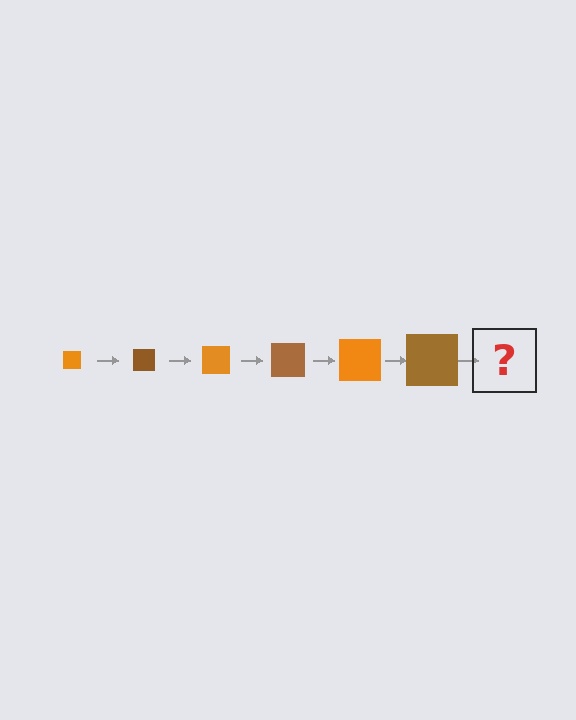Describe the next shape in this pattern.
It should be an orange square, larger than the previous one.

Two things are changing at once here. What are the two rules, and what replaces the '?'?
The two rules are that the square grows larger each step and the color cycles through orange and brown. The '?' should be an orange square, larger than the previous one.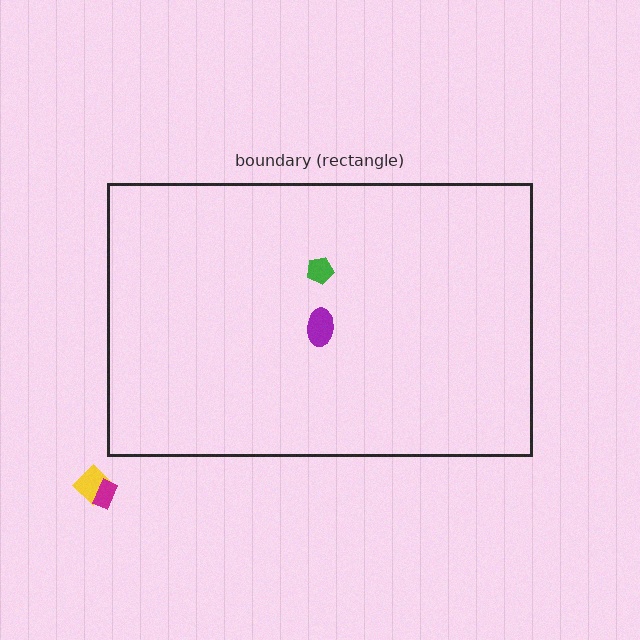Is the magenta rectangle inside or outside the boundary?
Outside.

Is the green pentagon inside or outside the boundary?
Inside.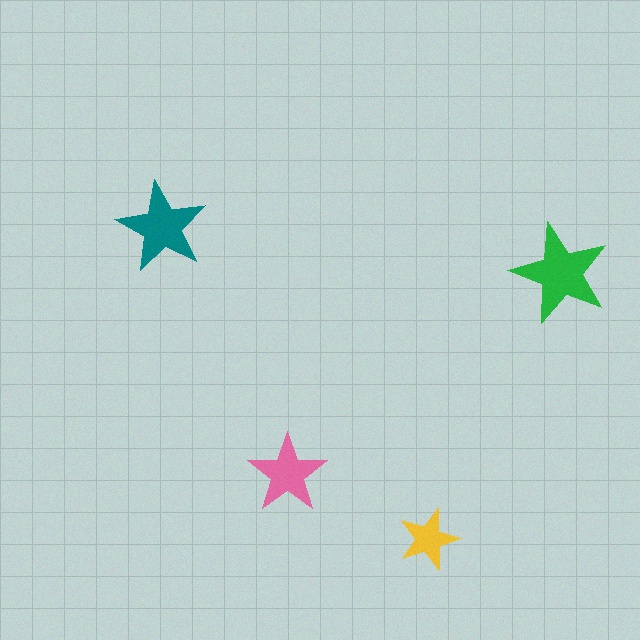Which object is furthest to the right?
The green star is rightmost.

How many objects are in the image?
There are 4 objects in the image.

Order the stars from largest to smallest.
the green one, the teal one, the pink one, the yellow one.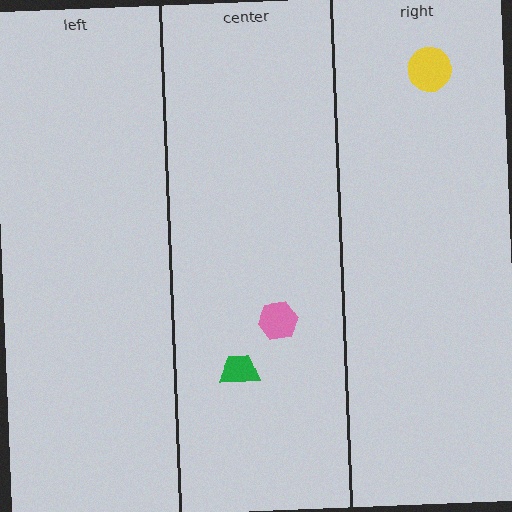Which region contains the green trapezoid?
The center region.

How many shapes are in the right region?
1.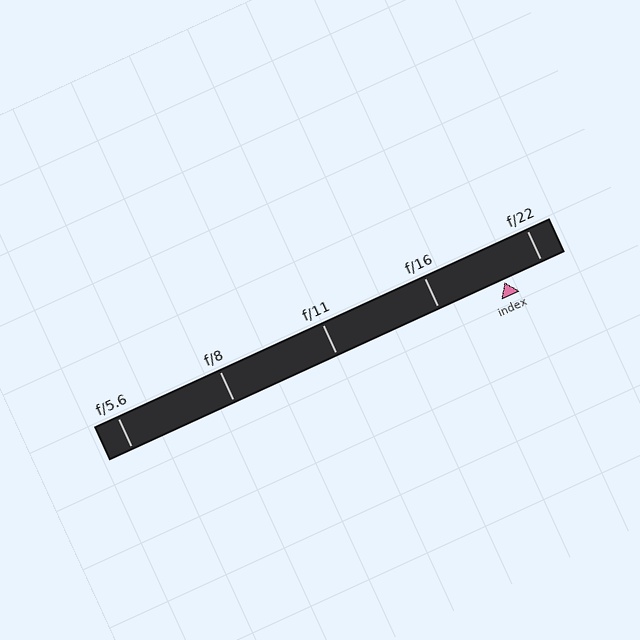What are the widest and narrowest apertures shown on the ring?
The widest aperture shown is f/5.6 and the narrowest is f/22.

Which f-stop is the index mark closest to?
The index mark is closest to f/22.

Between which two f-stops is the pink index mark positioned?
The index mark is between f/16 and f/22.